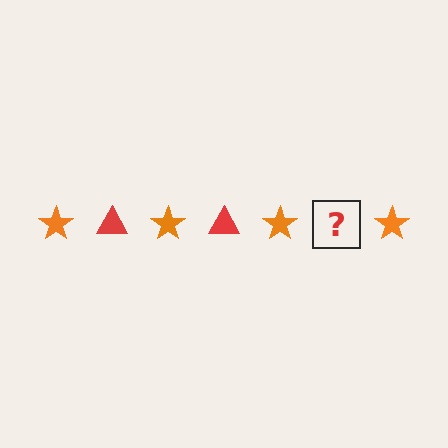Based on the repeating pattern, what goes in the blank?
The blank should be a red triangle.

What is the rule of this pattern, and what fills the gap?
The rule is that the pattern alternates between orange star and red triangle. The gap should be filled with a red triangle.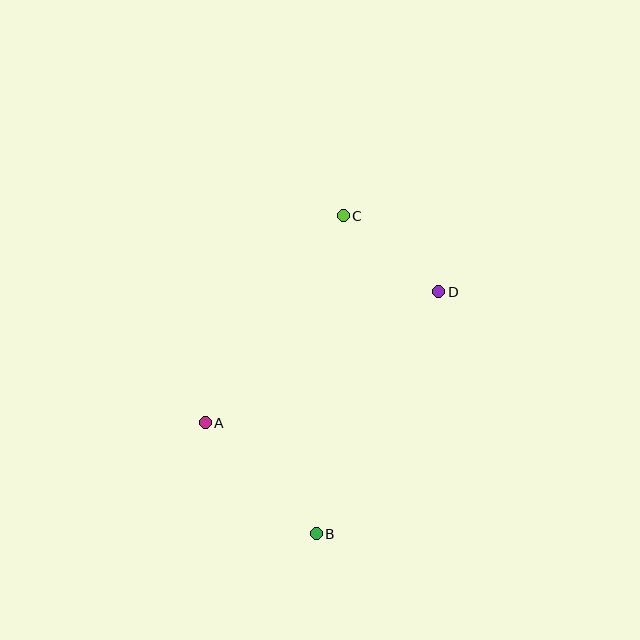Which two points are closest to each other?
Points C and D are closest to each other.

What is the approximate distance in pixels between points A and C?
The distance between A and C is approximately 249 pixels.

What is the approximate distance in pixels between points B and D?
The distance between B and D is approximately 271 pixels.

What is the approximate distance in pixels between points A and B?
The distance between A and B is approximately 157 pixels.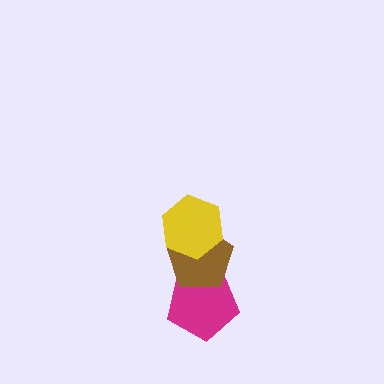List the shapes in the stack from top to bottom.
From top to bottom: the yellow hexagon, the brown pentagon, the magenta pentagon.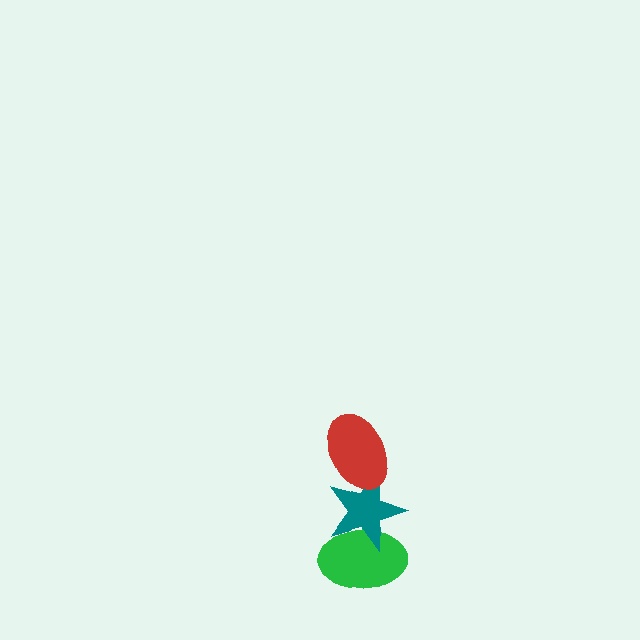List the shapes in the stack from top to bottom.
From top to bottom: the red ellipse, the teal star, the green ellipse.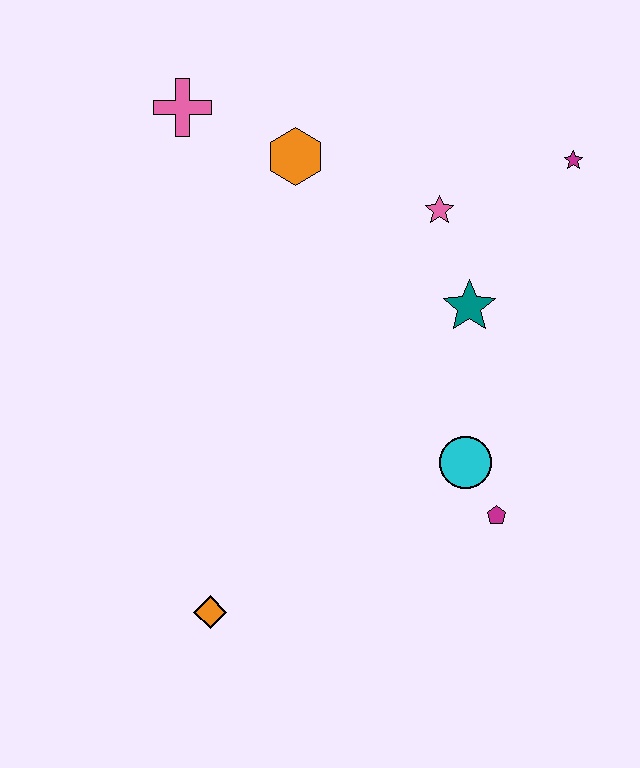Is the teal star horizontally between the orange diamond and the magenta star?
Yes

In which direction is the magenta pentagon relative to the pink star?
The magenta pentagon is below the pink star.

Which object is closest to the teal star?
The pink star is closest to the teal star.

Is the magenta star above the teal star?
Yes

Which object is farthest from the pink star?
The orange diamond is farthest from the pink star.